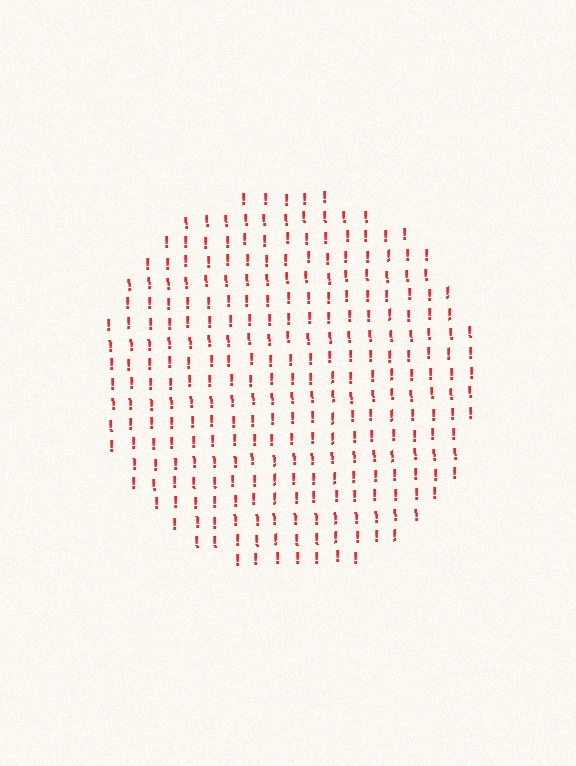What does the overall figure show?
The overall figure shows a circle.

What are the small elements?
The small elements are exclamation marks.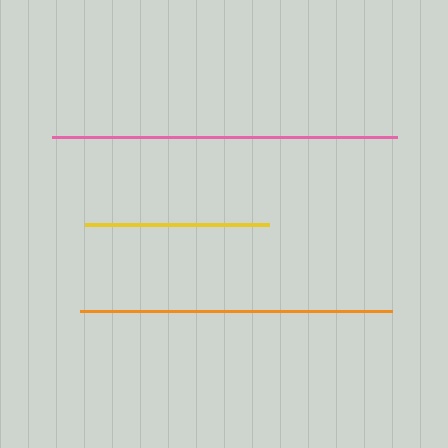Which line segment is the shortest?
The yellow line is the shortest at approximately 184 pixels.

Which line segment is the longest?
The pink line is the longest at approximately 345 pixels.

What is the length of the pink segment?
The pink segment is approximately 345 pixels long.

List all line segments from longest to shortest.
From longest to shortest: pink, orange, yellow.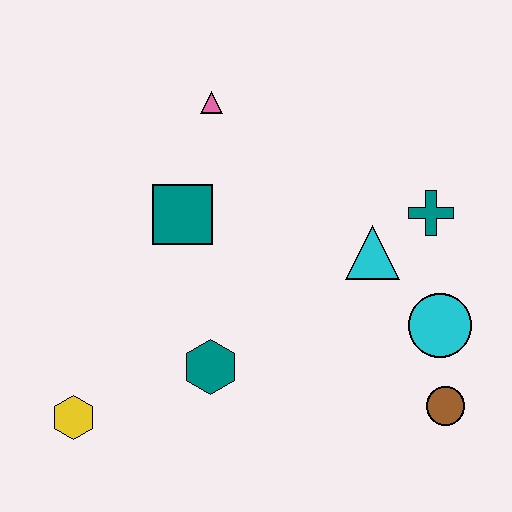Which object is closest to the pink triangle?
The teal square is closest to the pink triangle.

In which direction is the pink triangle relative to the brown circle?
The pink triangle is above the brown circle.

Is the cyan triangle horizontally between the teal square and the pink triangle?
No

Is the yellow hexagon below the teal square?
Yes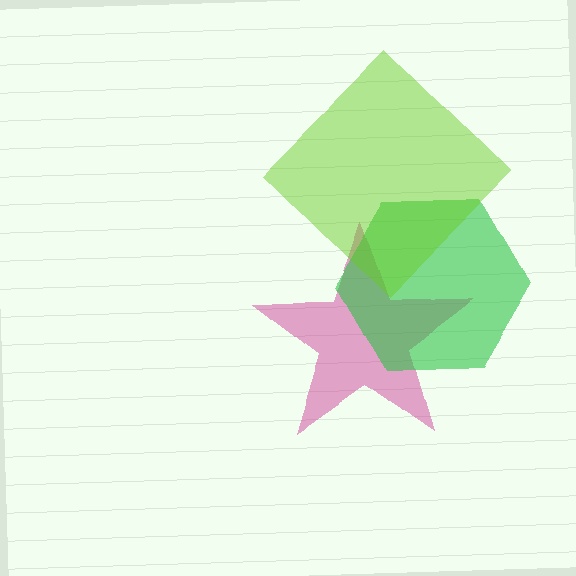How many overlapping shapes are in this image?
There are 3 overlapping shapes in the image.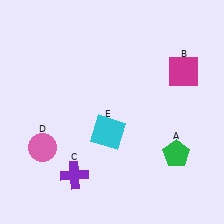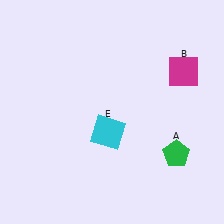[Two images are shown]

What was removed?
The purple cross (C), the pink circle (D) were removed in Image 2.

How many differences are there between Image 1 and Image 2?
There are 2 differences between the two images.